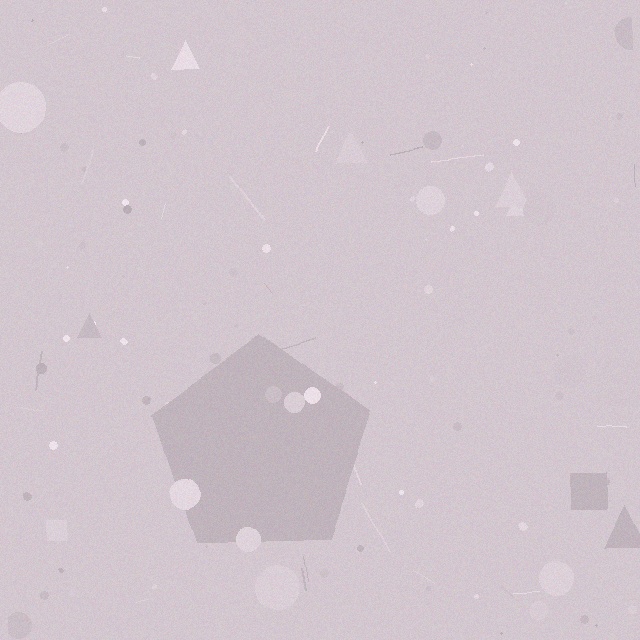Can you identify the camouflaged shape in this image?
The camouflaged shape is a pentagon.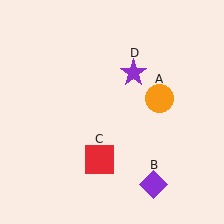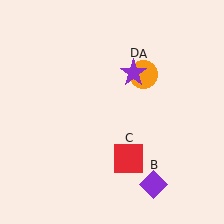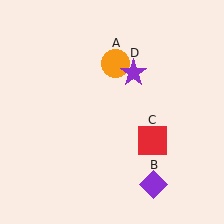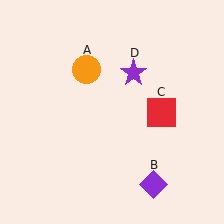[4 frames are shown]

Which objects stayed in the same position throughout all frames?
Purple diamond (object B) and purple star (object D) remained stationary.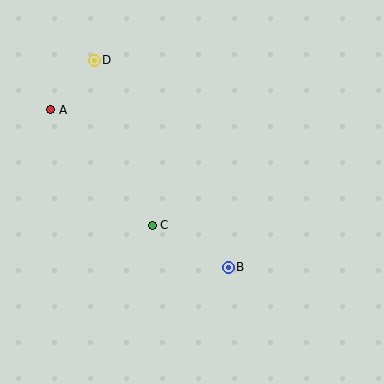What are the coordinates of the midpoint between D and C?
The midpoint between D and C is at (123, 143).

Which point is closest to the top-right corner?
Point D is closest to the top-right corner.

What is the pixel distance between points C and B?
The distance between C and B is 86 pixels.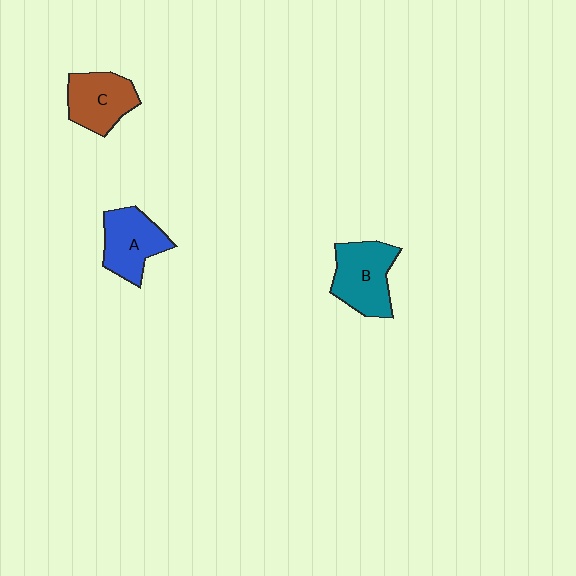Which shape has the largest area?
Shape B (teal).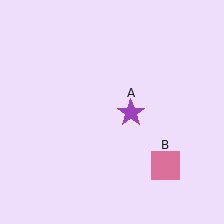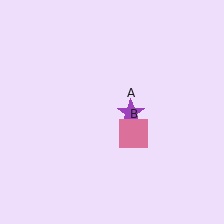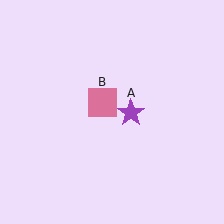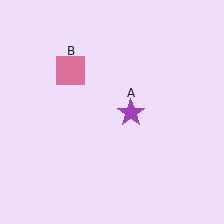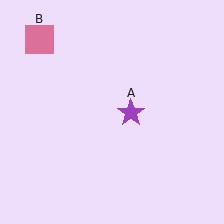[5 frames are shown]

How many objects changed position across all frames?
1 object changed position: pink square (object B).